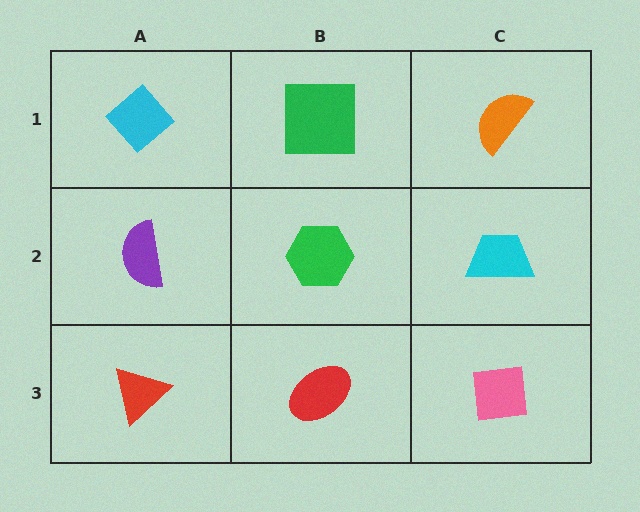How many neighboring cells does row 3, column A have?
2.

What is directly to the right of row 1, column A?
A green square.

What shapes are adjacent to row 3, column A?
A purple semicircle (row 2, column A), a red ellipse (row 3, column B).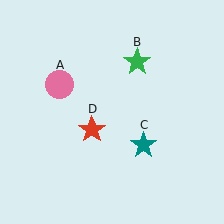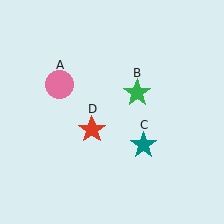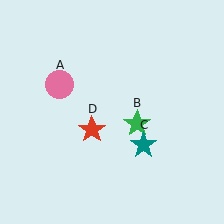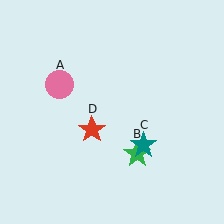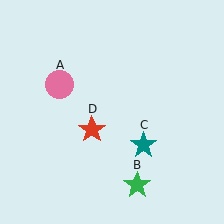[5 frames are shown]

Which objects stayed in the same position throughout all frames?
Pink circle (object A) and teal star (object C) and red star (object D) remained stationary.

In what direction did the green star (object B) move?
The green star (object B) moved down.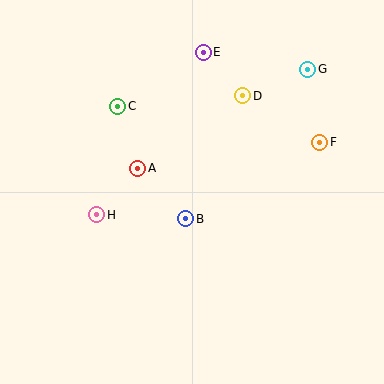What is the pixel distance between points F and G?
The distance between F and G is 74 pixels.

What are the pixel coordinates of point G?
Point G is at (308, 69).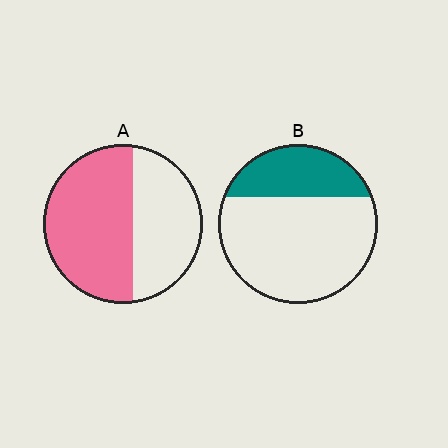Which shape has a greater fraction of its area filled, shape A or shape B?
Shape A.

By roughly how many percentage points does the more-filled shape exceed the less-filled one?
By roughly 30 percentage points (A over B).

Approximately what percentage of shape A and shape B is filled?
A is approximately 60% and B is approximately 30%.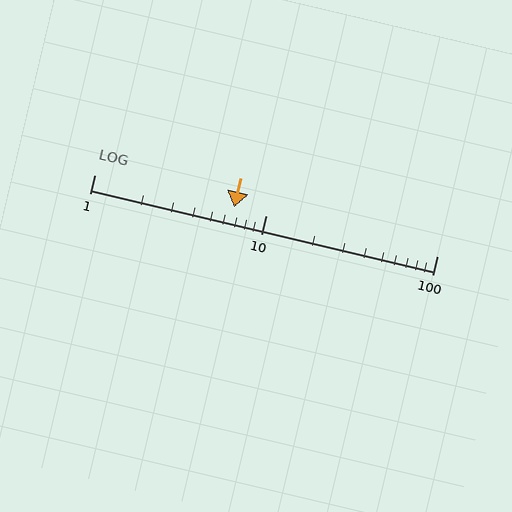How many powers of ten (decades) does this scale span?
The scale spans 2 decades, from 1 to 100.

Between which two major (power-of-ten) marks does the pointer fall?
The pointer is between 1 and 10.